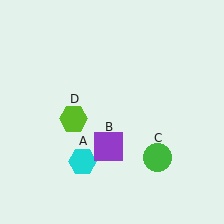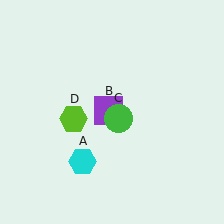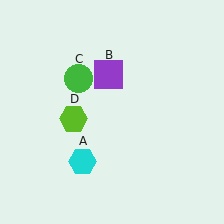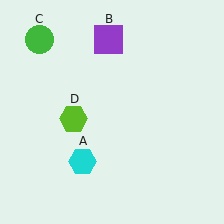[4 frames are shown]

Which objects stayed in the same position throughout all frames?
Cyan hexagon (object A) and lime hexagon (object D) remained stationary.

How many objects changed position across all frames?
2 objects changed position: purple square (object B), green circle (object C).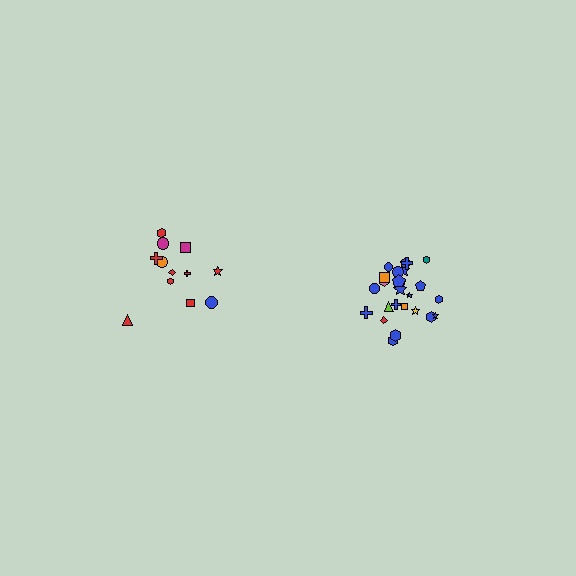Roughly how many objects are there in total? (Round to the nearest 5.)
Roughly 35 objects in total.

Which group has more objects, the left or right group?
The right group.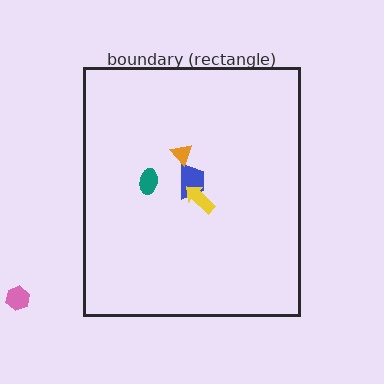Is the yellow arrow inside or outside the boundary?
Inside.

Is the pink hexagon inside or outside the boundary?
Outside.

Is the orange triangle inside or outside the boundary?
Inside.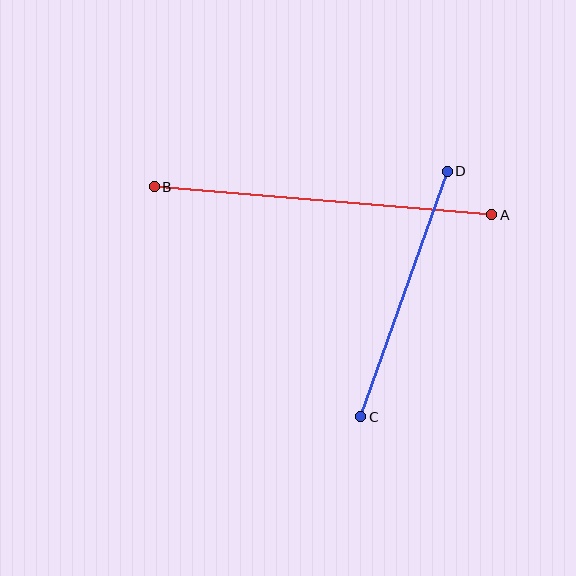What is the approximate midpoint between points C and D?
The midpoint is at approximately (404, 294) pixels.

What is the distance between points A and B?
The distance is approximately 338 pixels.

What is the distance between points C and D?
The distance is approximately 260 pixels.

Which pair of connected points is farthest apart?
Points A and B are farthest apart.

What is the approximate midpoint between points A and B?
The midpoint is at approximately (323, 201) pixels.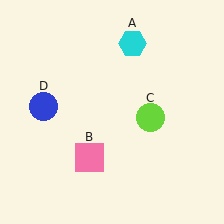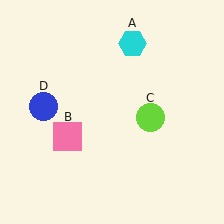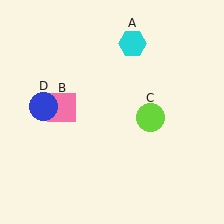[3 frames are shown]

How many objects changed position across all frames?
1 object changed position: pink square (object B).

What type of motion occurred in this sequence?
The pink square (object B) rotated clockwise around the center of the scene.